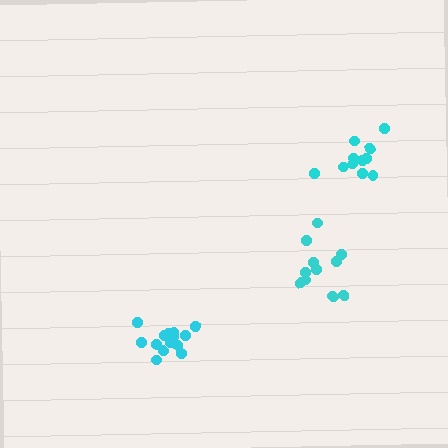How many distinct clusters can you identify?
There are 3 distinct clusters.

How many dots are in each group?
Group 1: 14 dots, Group 2: 11 dots, Group 3: 11 dots (36 total).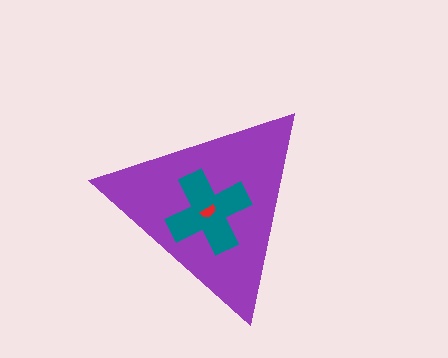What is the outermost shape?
The purple triangle.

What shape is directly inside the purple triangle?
The teal cross.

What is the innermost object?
The red semicircle.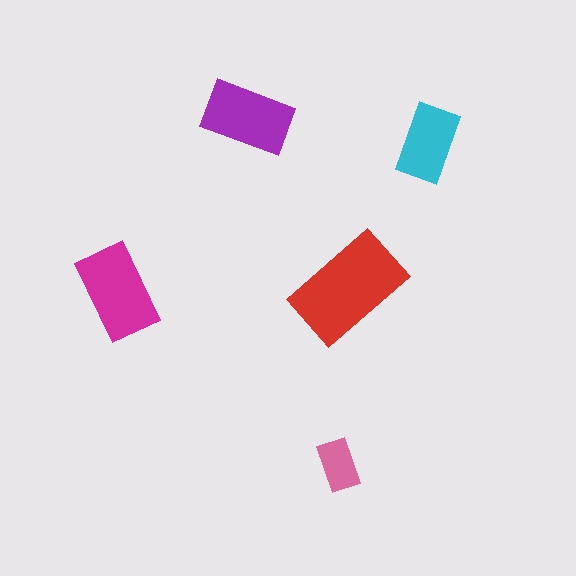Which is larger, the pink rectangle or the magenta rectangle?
The magenta one.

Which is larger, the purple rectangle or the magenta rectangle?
The magenta one.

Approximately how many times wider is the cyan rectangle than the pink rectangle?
About 1.5 times wider.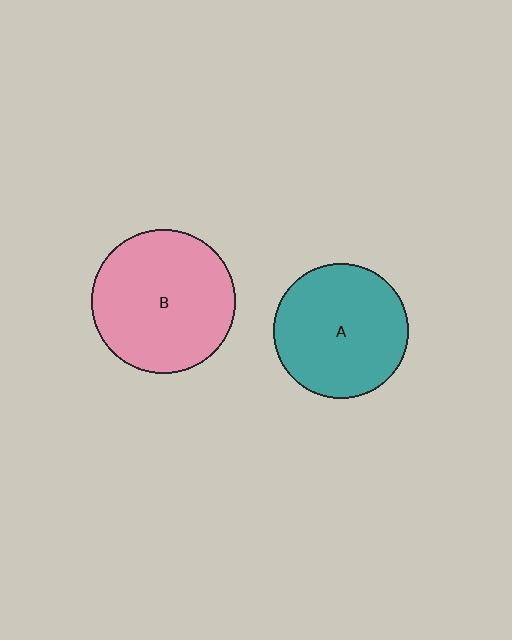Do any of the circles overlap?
No, none of the circles overlap.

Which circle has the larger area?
Circle B (pink).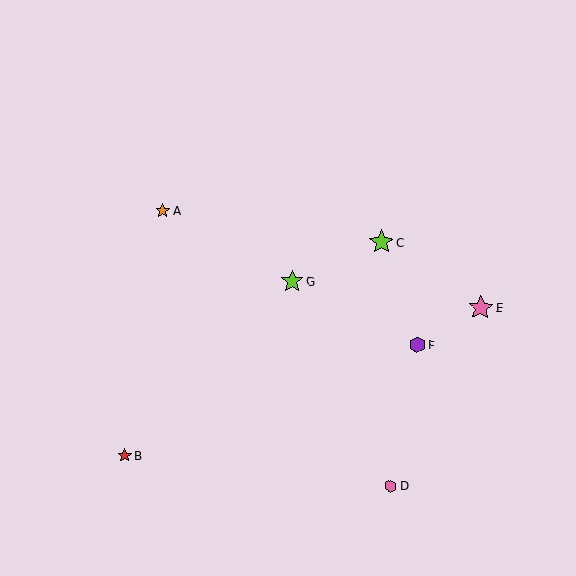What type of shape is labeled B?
Shape B is a red star.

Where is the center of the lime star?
The center of the lime star is at (381, 242).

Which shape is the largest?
The pink star (labeled E) is the largest.